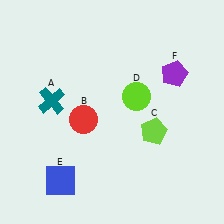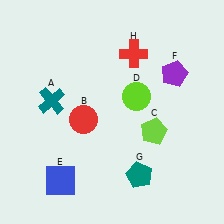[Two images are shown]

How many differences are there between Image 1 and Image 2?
There are 2 differences between the two images.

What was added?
A teal pentagon (G), a red cross (H) were added in Image 2.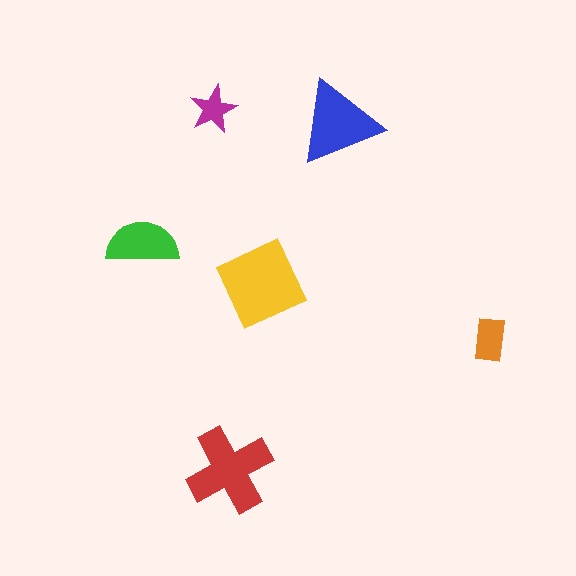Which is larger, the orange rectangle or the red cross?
The red cross.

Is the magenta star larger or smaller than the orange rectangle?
Smaller.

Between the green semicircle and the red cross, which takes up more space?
The red cross.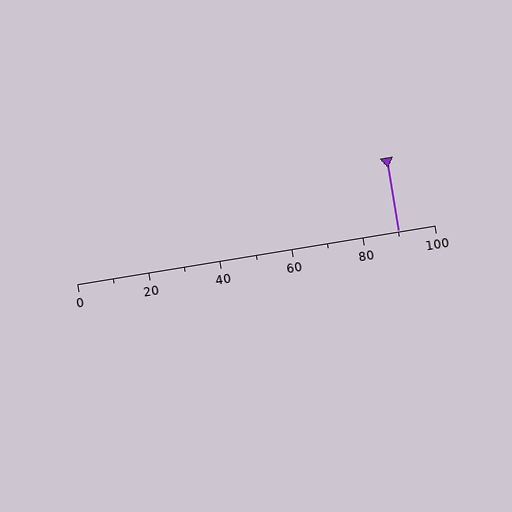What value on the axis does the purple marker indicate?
The marker indicates approximately 90.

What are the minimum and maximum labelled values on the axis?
The axis runs from 0 to 100.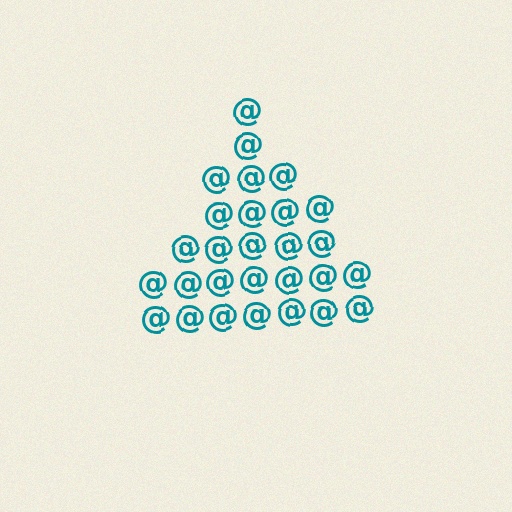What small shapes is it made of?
It is made of small at signs.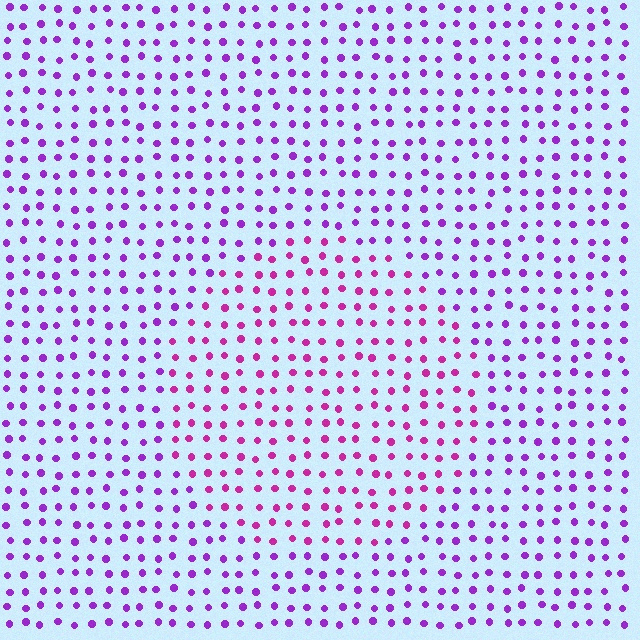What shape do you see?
I see a circle.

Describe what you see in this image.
The image is filled with small purple elements in a uniform arrangement. A circle-shaped region is visible where the elements are tinted to a slightly different hue, forming a subtle color boundary.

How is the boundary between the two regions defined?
The boundary is defined purely by a slight shift in hue (about 32 degrees). Spacing, size, and orientation are identical on both sides.